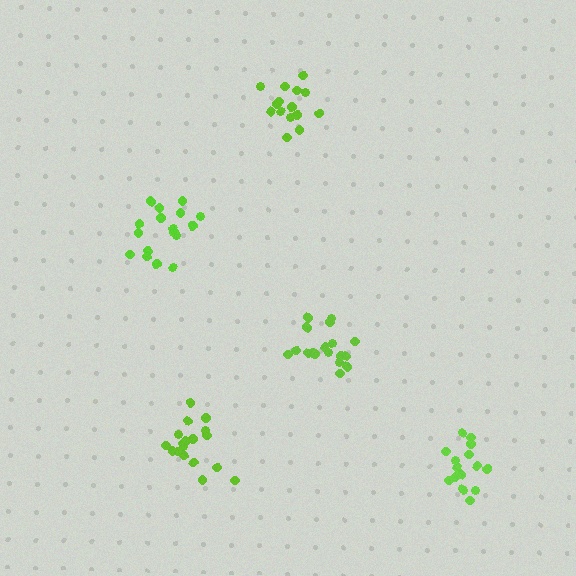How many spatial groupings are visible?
There are 5 spatial groupings.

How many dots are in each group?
Group 1: 15 dots, Group 2: 18 dots, Group 3: 18 dots, Group 4: 18 dots, Group 5: 16 dots (85 total).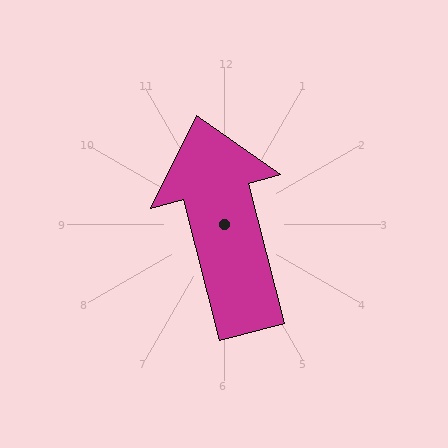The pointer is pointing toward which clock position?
Roughly 12 o'clock.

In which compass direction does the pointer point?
North.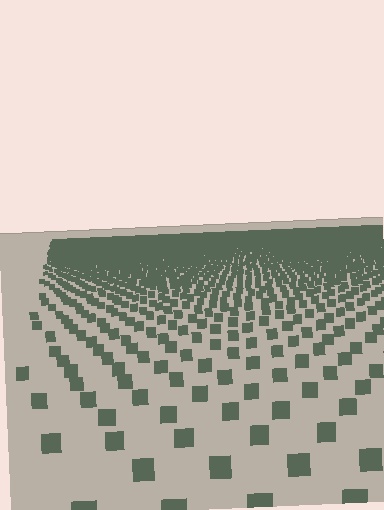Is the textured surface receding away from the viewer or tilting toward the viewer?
The surface is receding away from the viewer. Texture elements get smaller and denser toward the top.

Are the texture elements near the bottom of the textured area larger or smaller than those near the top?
Larger. Near the bottom, elements are closer to the viewer and appear at a bigger on-screen size.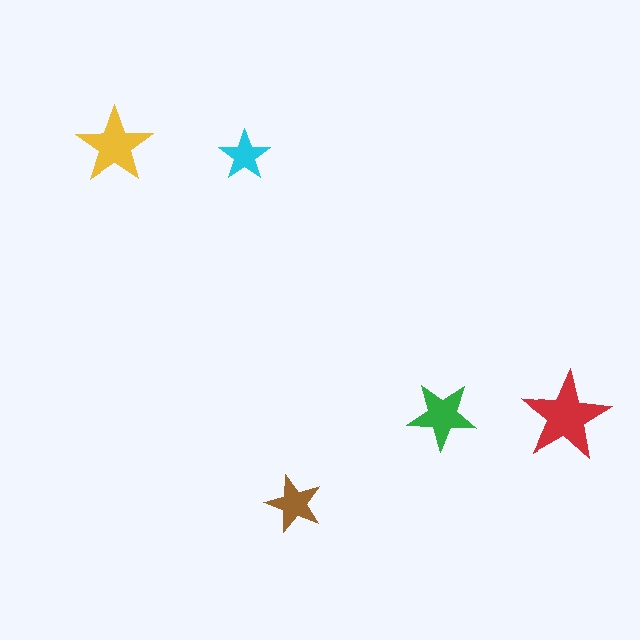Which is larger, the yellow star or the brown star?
The yellow one.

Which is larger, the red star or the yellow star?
The red one.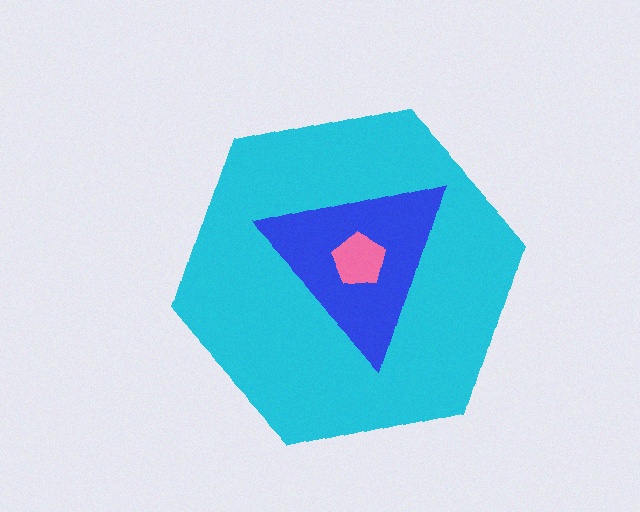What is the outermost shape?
The cyan hexagon.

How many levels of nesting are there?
3.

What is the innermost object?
The pink pentagon.